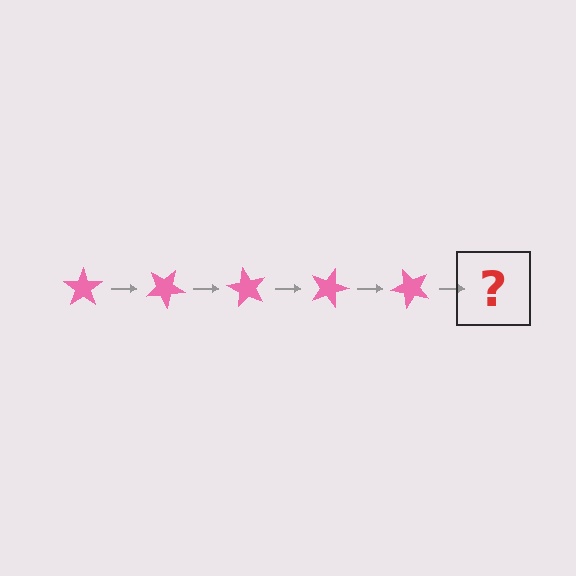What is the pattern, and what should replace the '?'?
The pattern is that the star rotates 30 degrees each step. The '?' should be a pink star rotated 150 degrees.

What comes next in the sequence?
The next element should be a pink star rotated 150 degrees.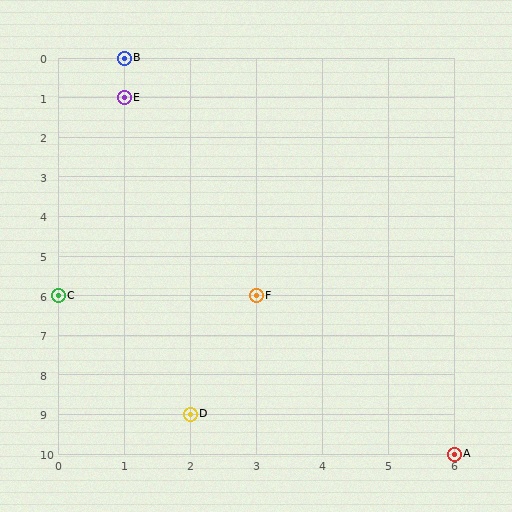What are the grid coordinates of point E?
Point E is at grid coordinates (1, 1).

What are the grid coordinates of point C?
Point C is at grid coordinates (0, 6).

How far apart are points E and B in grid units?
Points E and B are 1 row apart.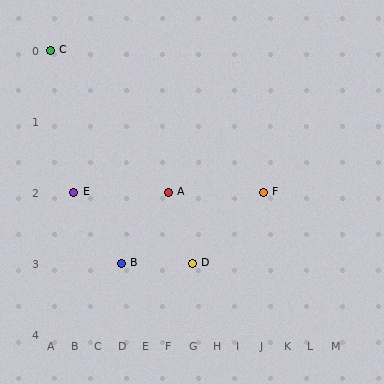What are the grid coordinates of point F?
Point F is at grid coordinates (J, 2).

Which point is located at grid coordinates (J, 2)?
Point F is at (J, 2).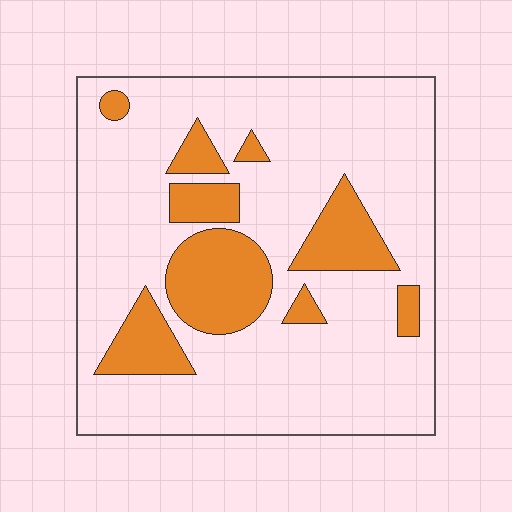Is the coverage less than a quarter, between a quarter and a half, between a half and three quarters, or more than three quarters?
Less than a quarter.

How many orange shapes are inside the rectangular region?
9.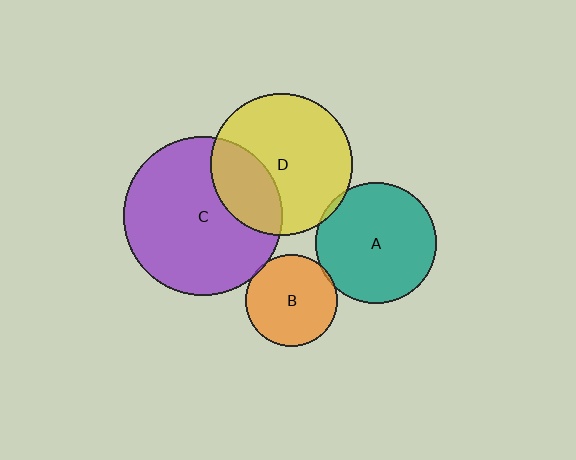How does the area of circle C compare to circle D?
Approximately 1.3 times.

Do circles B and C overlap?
Yes.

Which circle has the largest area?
Circle C (purple).